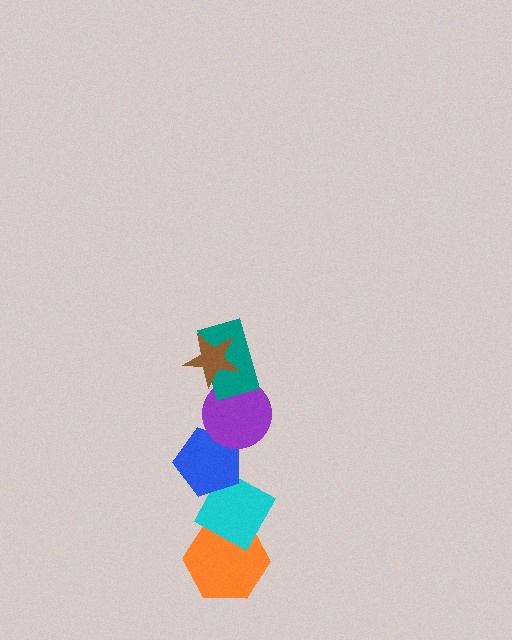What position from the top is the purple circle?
The purple circle is 3rd from the top.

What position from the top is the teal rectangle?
The teal rectangle is 2nd from the top.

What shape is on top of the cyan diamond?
The blue pentagon is on top of the cyan diamond.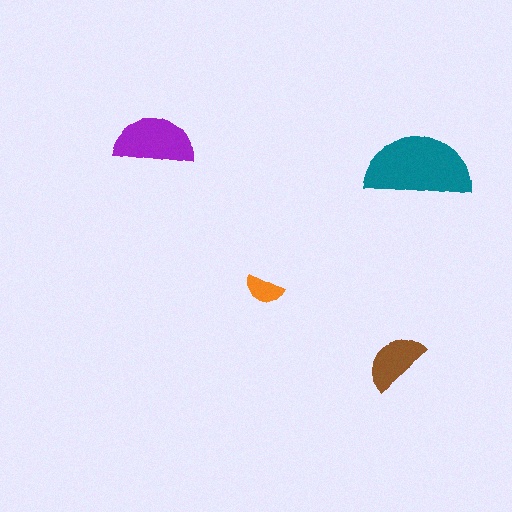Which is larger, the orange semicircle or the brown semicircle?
The brown one.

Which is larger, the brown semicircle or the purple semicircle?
The purple one.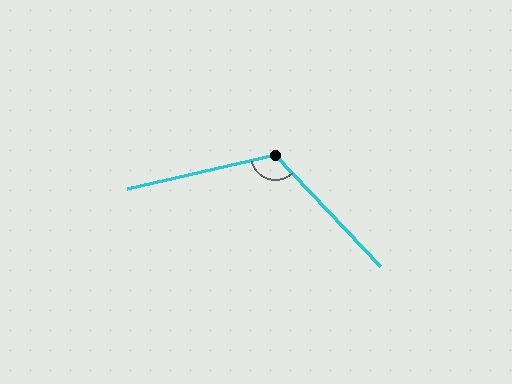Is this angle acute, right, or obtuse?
It is obtuse.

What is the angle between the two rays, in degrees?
Approximately 121 degrees.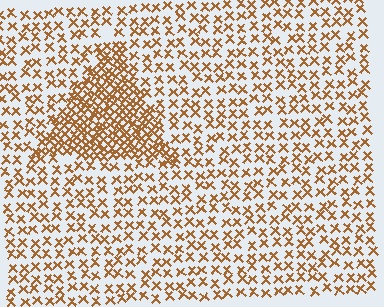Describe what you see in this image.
The image contains small brown elements arranged at two different densities. A triangle-shaped region is visible where the elements are more densely packed than the surrounding area.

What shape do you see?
I see a triangle.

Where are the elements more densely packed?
The elements are more densely packed inside the triangle boundary.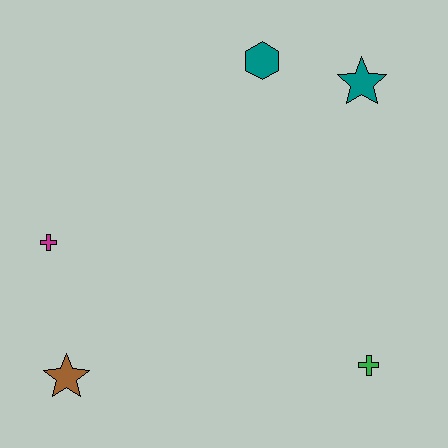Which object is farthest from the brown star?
The teal star is farthest from the brown star.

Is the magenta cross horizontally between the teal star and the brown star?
No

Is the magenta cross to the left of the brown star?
Yes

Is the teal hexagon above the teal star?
Yes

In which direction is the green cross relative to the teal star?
The green cross is below the teal star.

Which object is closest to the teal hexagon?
The teal star is closest to the teal hexagon.